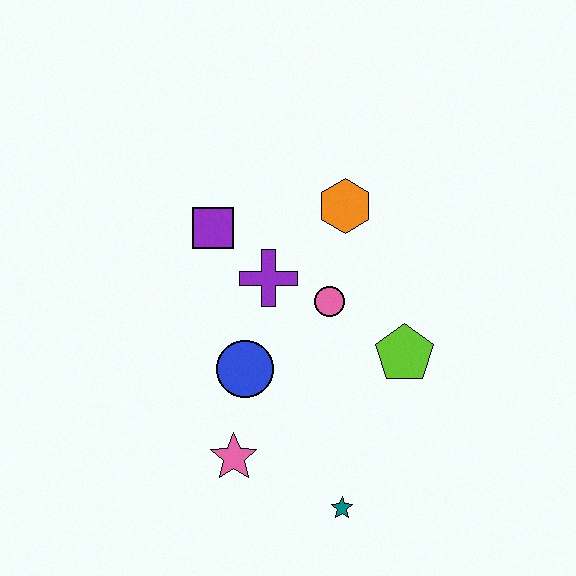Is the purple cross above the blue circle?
Yes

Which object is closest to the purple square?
The purple cross is closest to the purple square.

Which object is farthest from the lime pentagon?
The purple square is farthest from the lime pentagon.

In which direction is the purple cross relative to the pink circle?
The purple cross is to the left of the pink circle.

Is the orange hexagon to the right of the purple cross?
Yes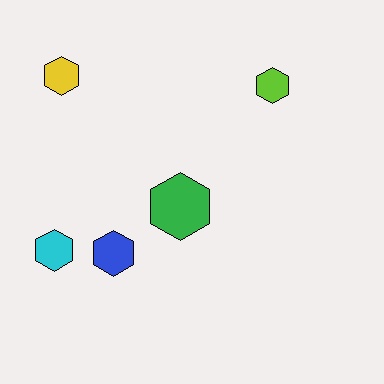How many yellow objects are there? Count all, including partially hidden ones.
There is 1 yellow object.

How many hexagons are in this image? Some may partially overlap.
There are 5 hexagons.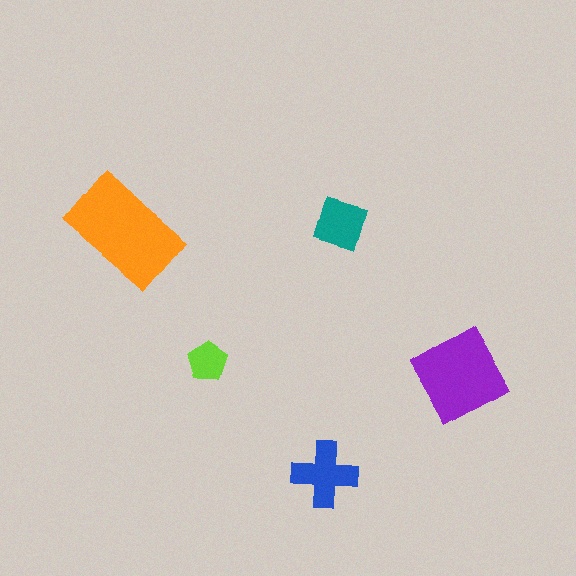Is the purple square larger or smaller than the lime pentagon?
Larger.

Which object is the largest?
The orange rectangle.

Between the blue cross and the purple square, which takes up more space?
The purple square.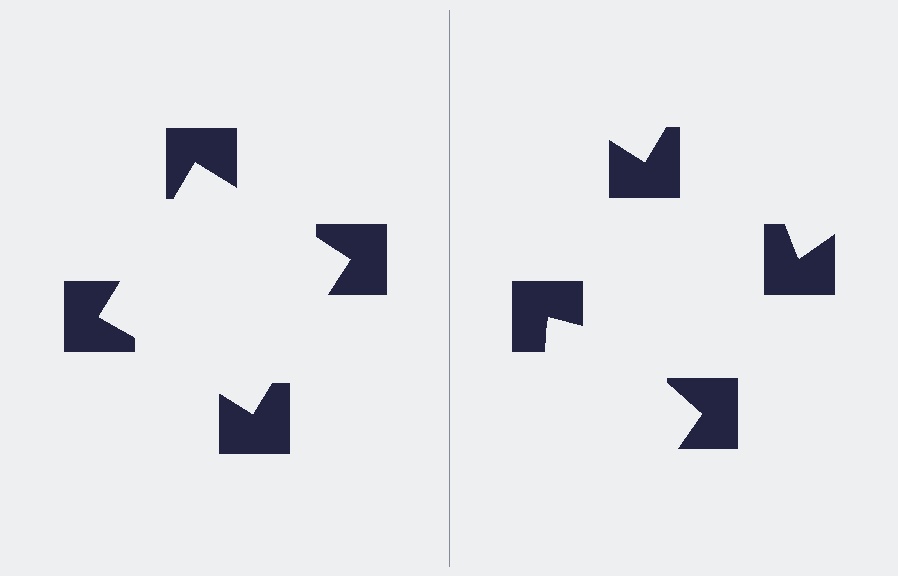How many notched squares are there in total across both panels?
8 — 4 on each side.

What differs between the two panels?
The notched squares are positioned identically on both sides; only the wedge orientations differ. On the left they align to a square; on the right they are misaligned.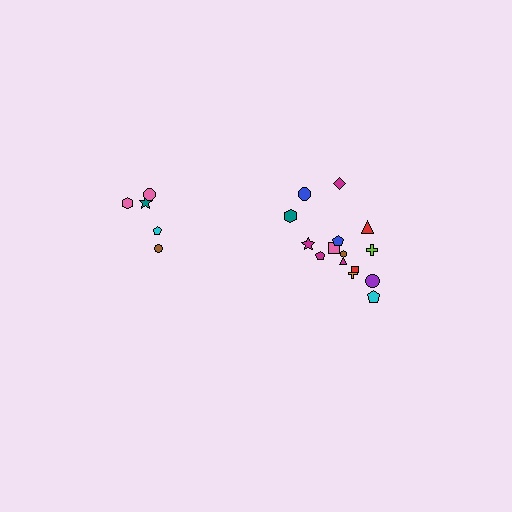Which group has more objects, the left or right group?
The right group.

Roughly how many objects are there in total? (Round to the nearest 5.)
Roughly 20 objects in total.